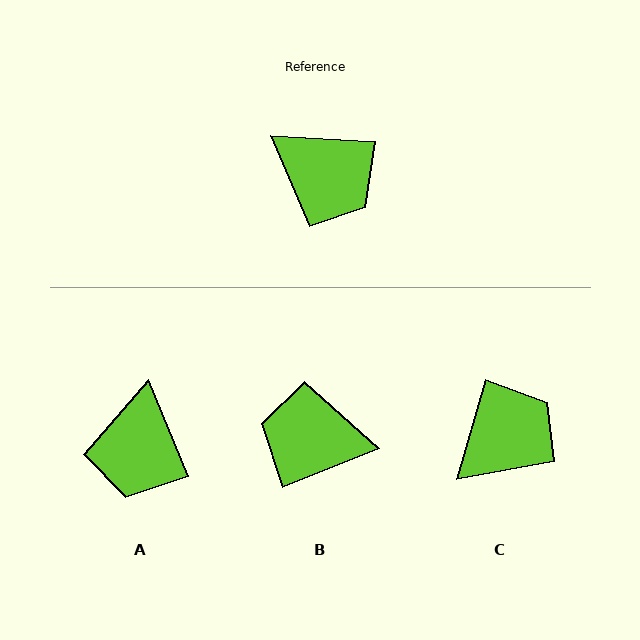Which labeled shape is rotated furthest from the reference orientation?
B, about 154 degrees away.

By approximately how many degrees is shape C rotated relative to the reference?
Approximately 77 degrees counter-clockwise.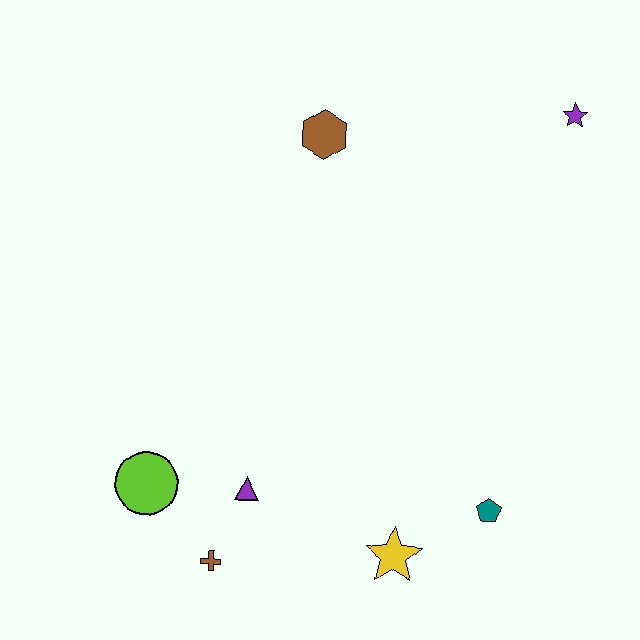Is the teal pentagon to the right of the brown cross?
Yes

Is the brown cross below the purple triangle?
Yes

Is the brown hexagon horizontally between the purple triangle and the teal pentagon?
Yes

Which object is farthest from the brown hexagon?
The brown cross is farthest from the brown hexagon.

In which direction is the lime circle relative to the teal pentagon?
The lime circle is to the left of the teal pentagon.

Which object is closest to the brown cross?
The purple triangle is closest to the brown cross.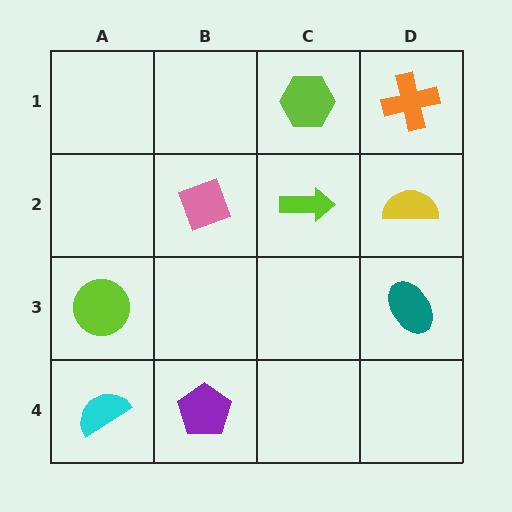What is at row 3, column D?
A teal ellipse.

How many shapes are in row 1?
2 shapes.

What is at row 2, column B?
A pink diamond.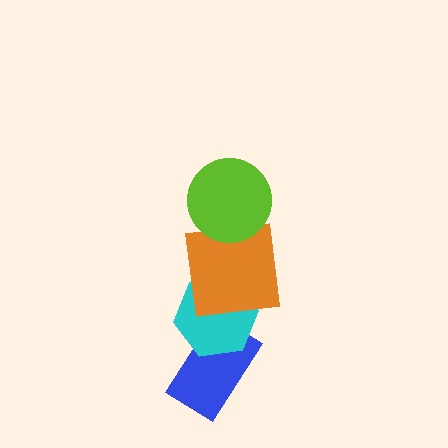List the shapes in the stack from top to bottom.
From top to bottom: the lime circle, the orange square, the cyan hexagon, the blue rectangle.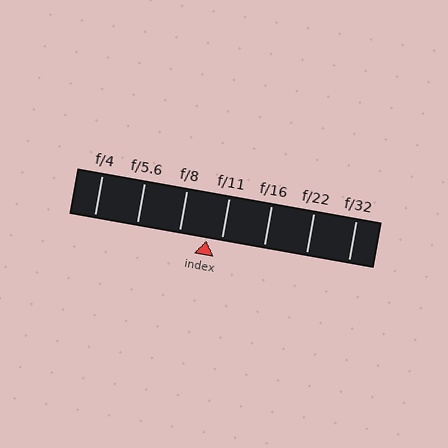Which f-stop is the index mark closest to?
The index mark is closest to f/11.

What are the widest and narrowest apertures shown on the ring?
The widest aperture shown is f/4 and the narrowest is f/32.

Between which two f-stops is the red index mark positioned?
The index mark is between f/8 and f/11.